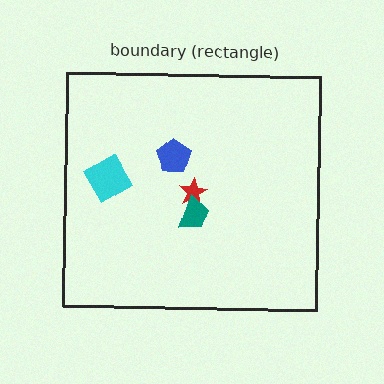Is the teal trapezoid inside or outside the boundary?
Inside.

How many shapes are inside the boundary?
4 inside, 0 outside.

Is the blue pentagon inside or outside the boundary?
Inside.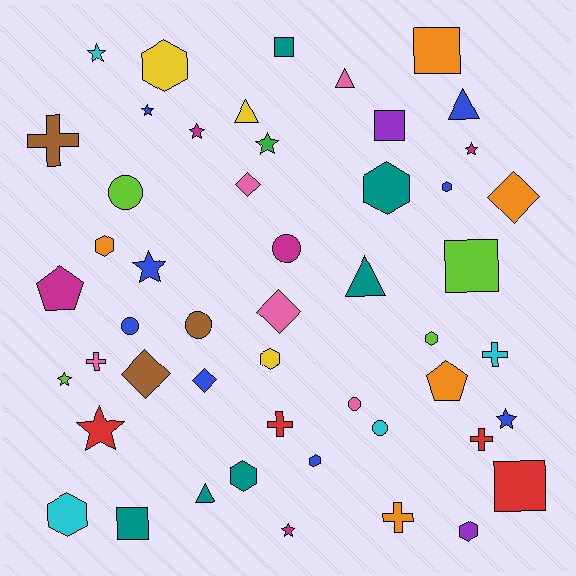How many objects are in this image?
There are 50 objects.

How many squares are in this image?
There are 6 squares.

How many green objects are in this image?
There is 1 green object.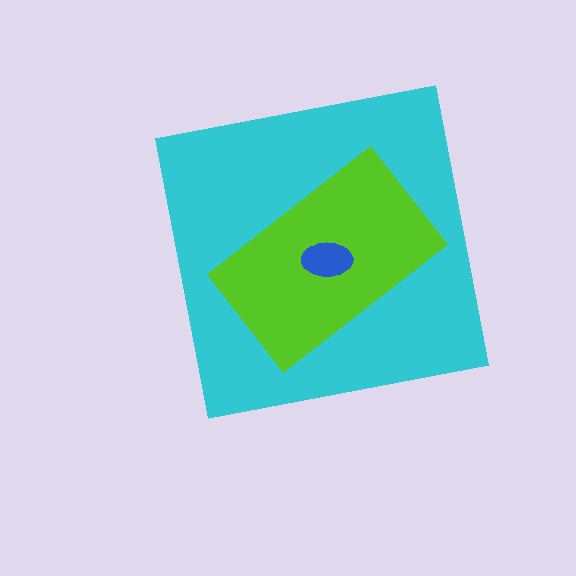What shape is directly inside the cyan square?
The lime rectangle.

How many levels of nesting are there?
3.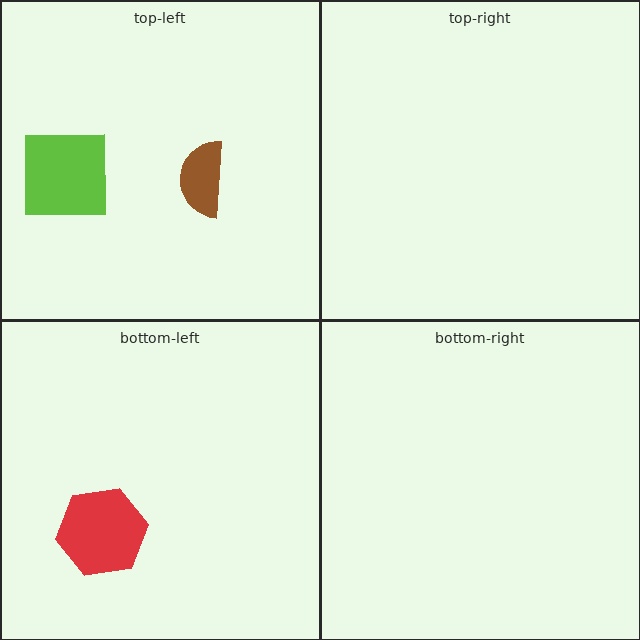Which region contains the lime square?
The top-left region.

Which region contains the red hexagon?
The bottom-left region.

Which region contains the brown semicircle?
The top-left region.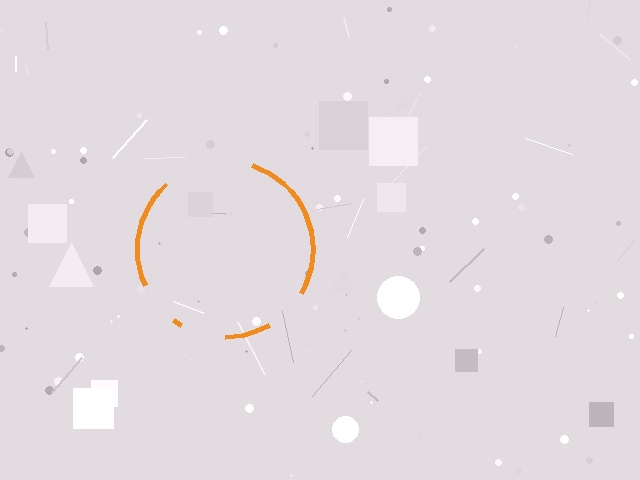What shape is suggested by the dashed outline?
The dashed outline suggests a circle.